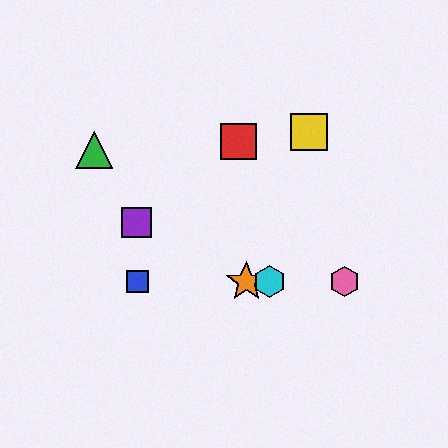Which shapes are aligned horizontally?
The blue square, the orange star, the cyan hexagon, the pink hexagon are aligned horizontally.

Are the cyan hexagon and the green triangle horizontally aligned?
No, the cyan hexagon is at y≈281 and the green triangle is at y≈150.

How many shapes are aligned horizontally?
4 shapes (the blue square, the orange star, the cyan hexagon, the pink hexagon) are aligned horizontally.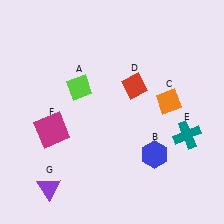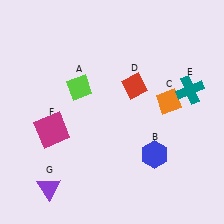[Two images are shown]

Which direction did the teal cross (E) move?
The teal cross (E) moved up.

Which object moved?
The teal cross (E) moved up.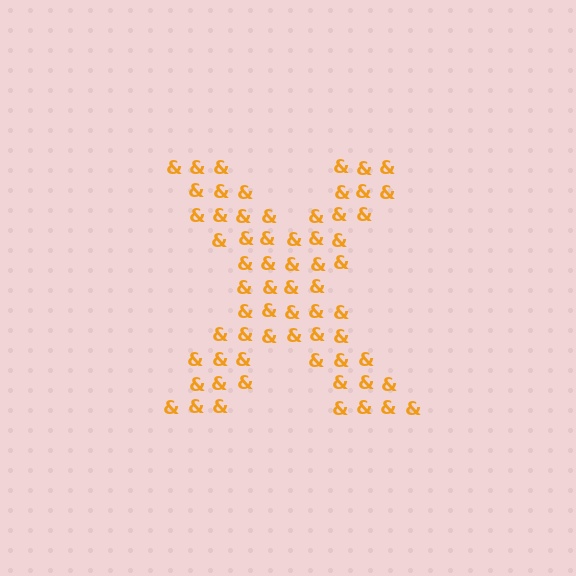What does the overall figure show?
The overall figure shows the letter X.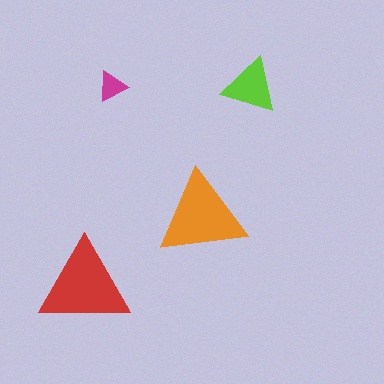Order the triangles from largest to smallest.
the red one, the orange one, the lime one, the magenta one.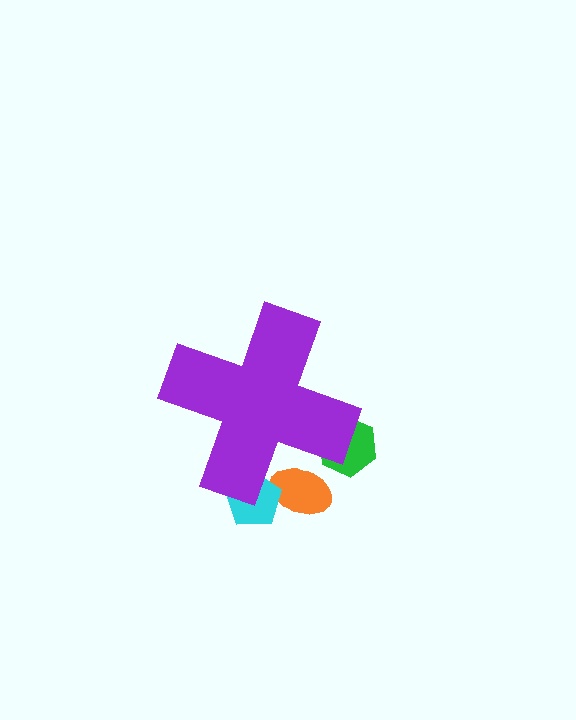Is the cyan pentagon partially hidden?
Yes, the cyan pentagon is partially hidden behind the purple cross.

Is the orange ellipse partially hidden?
Yes, the orange ellipse is partially hidden behind the purple cross.